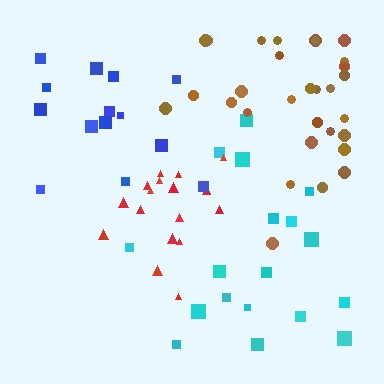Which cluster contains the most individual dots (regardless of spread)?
Brown (31).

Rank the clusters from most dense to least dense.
red, brown, blue, cyan.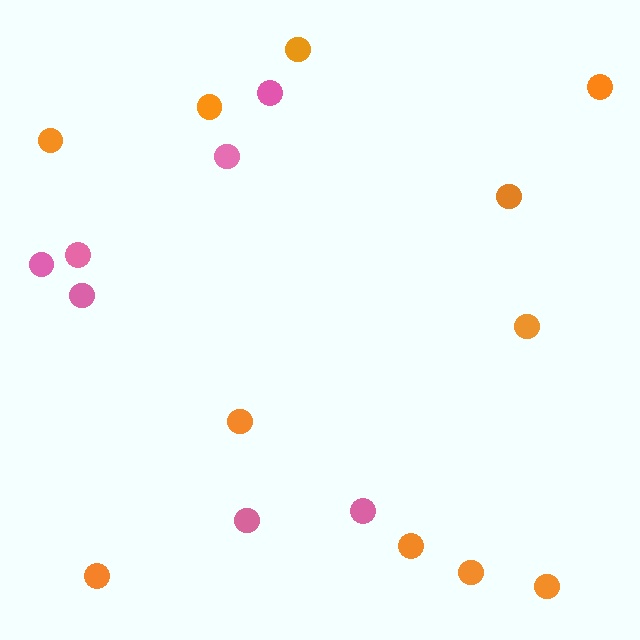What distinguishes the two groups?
There are 2 groups: one group of orange circles (11) and one group of pink circles (7).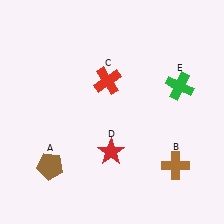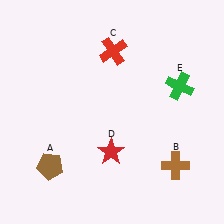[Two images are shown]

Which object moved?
The red cross (C) moved up.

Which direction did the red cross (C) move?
The red cross (C) moved up.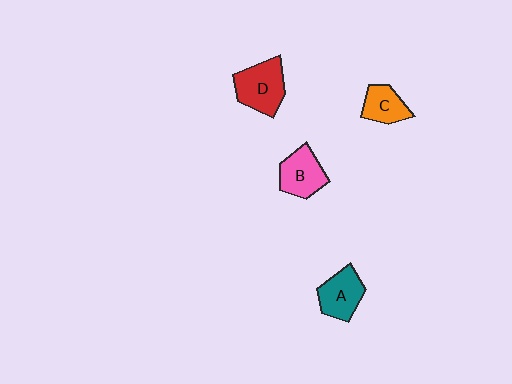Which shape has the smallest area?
Shape C (orange).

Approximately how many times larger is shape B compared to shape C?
Approximately 1.3 times.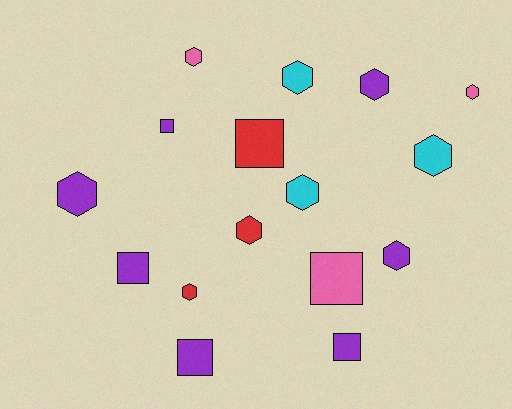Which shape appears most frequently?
Hexagon, with 10 objects.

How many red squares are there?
There is 1 red square.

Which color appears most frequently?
Purple, with 7 objects.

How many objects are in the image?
There are 16 objects.